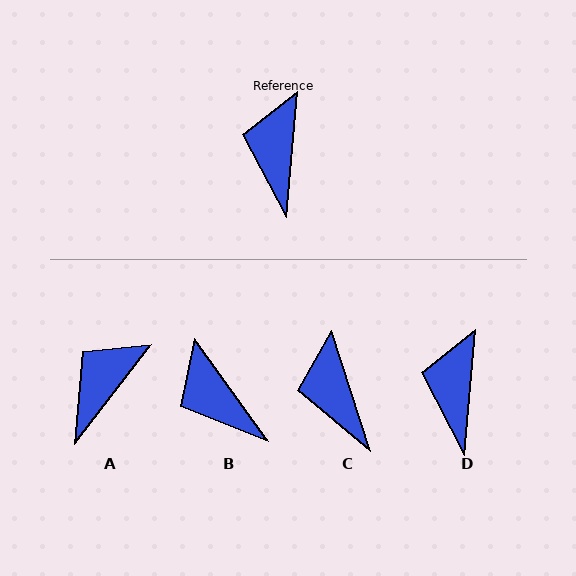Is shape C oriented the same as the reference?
No, it is off by about 22 degrees.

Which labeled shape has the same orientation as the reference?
D.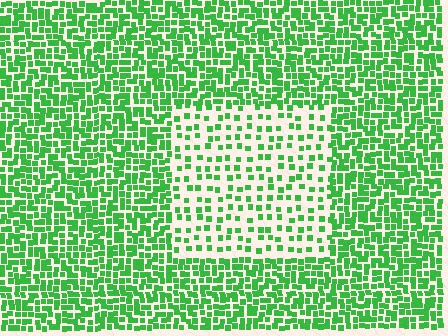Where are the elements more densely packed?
The elements are more densely packed outside the rectangle boundary.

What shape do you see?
I see a rectangle.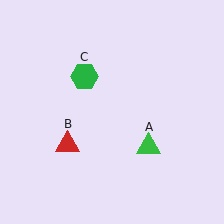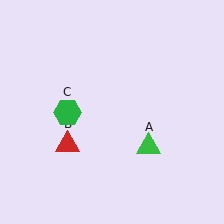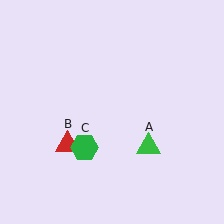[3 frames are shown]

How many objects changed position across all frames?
1 object changed position: green hexagon (object C).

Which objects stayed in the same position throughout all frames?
Green triangle (object A) and red triangle (object B) remained stationary.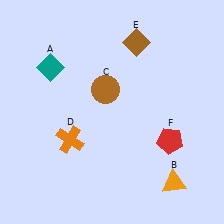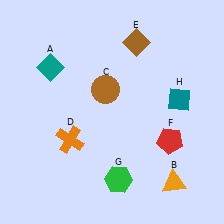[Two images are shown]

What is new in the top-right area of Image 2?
A teal diamond (H) was added in the top-right area of Image 2.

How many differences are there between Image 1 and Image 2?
There are 2 differences between the two images.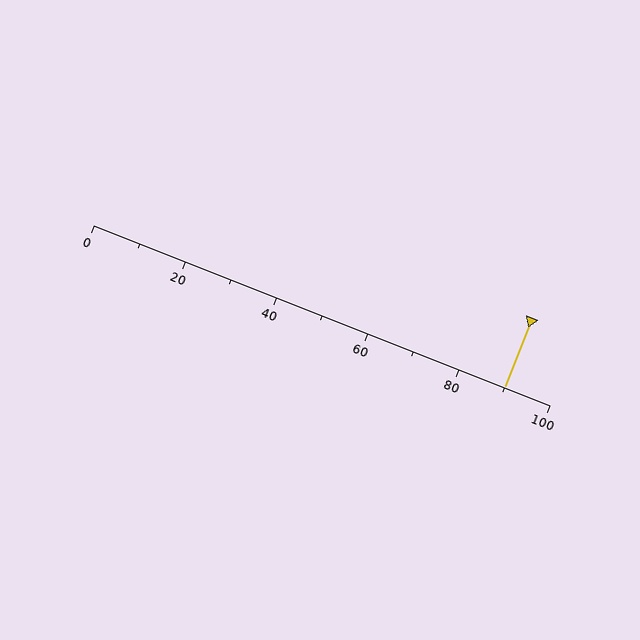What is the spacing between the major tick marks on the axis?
The major ticks are spaced 20 apart.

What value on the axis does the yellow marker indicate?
The marker indicates approximately 90.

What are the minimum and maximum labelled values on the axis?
The axis runs from 0 to 100.